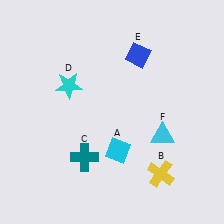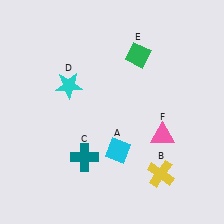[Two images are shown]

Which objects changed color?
E changed from blue to green. F changed from cyan to pink.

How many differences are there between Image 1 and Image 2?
There are 2 differences between the two images.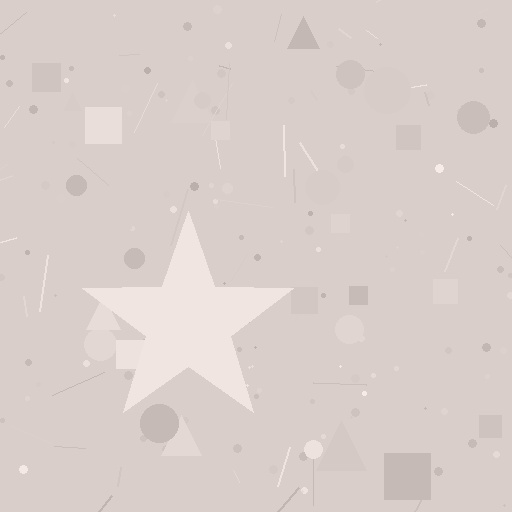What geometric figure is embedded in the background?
A star is embedded in the background.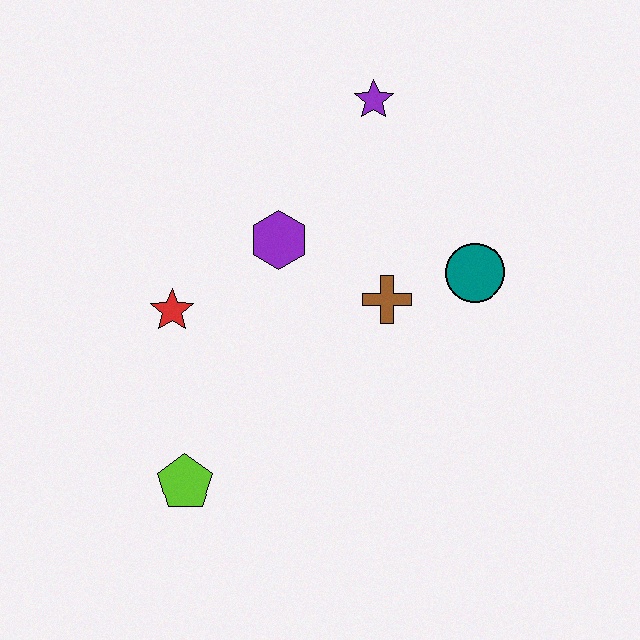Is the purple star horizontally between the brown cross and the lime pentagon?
Yes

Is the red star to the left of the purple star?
Yes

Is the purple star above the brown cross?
Yes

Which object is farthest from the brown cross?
The lime pentagon is farthest from the brown cross.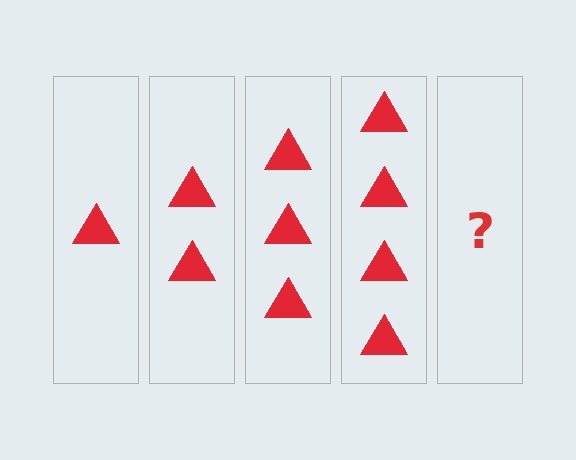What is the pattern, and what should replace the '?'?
The pattern is that each step adds one more triangle. The '?' should be 5 triangles.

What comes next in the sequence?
The next element should be 5 triangles.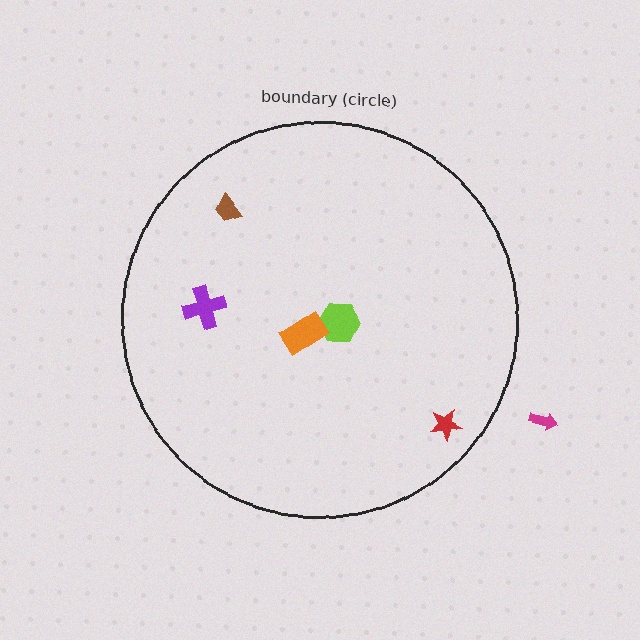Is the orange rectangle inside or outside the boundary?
Inside.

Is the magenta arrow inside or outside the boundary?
Outside.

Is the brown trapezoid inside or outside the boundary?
Inside.